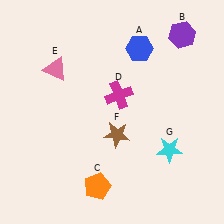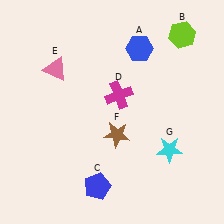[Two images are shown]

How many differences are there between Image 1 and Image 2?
There are 2 differences between the two images.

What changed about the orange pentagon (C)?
In Image 1, C is orange. In Image 2, it changed to blue.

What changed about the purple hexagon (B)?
In Image 1, B is purple. In Image 2, it changed to lime.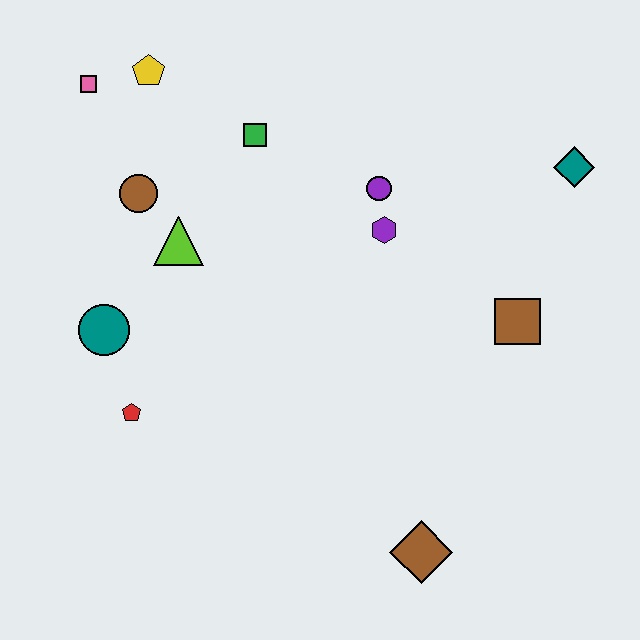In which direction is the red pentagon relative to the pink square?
The red pentagon is below the pink square.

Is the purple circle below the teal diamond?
Yes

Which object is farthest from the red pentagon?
The teal diamond is farthest from the red pentagon.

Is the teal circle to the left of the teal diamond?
Yes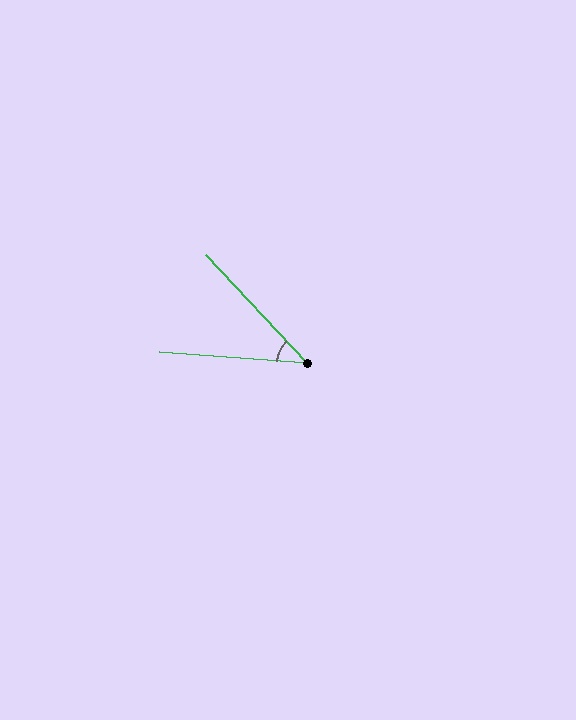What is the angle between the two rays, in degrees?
Approximately 43 degrees.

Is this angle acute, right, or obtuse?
It is acute.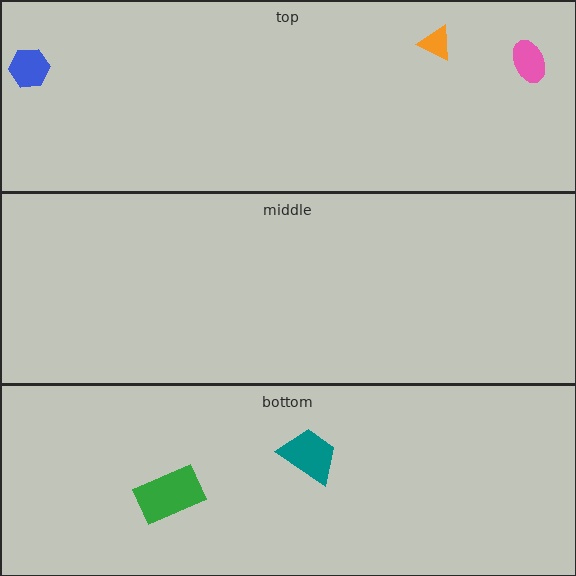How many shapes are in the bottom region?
2.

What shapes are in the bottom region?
The teal trapezoid, the green rectangle.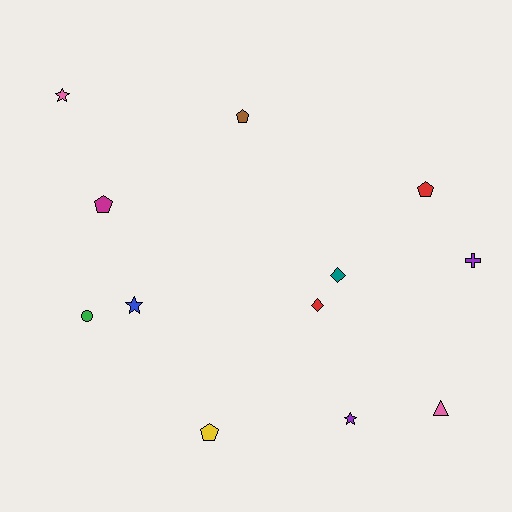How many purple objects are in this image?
There are 2 purple objects.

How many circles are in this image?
There is 1 circle.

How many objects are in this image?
There are 12 objects.